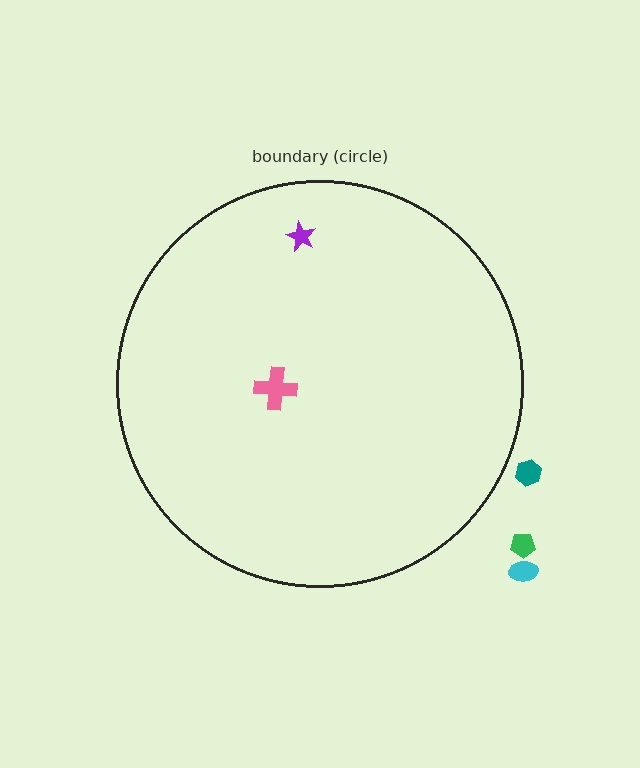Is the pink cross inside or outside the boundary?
Inside.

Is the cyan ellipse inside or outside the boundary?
Outside.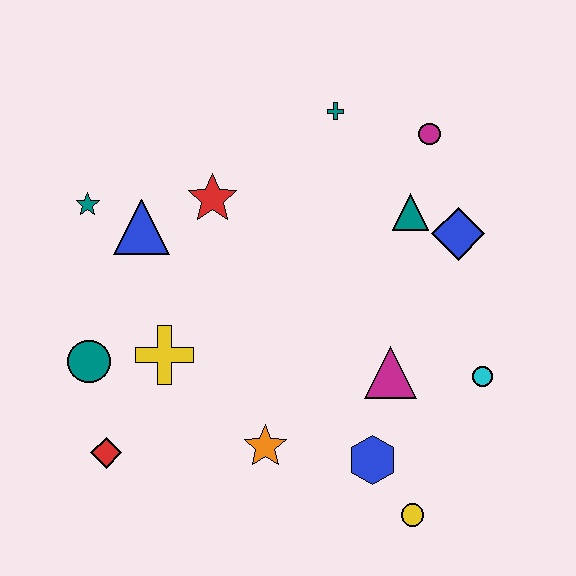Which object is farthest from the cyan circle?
The teal star is farthest from the cyan circle.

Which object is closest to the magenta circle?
The teal triangle is closest to the magenta circle.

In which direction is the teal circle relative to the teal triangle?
The teal circle is to the left of the teal triangle.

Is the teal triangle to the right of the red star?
Yes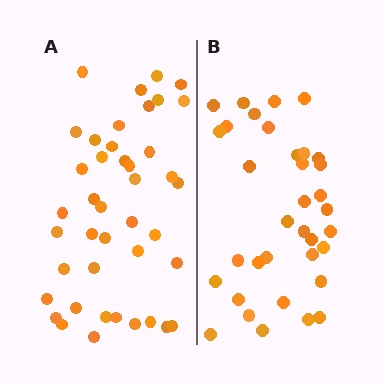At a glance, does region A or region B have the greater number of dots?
Region A (the left region) has more dots.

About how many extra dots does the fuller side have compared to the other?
Region A has roughly 8 or so more dots than region B.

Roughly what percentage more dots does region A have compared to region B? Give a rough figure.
About 20% more.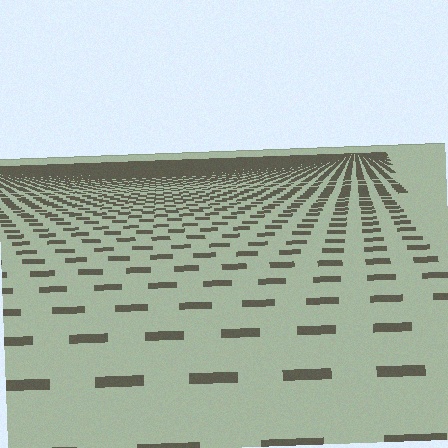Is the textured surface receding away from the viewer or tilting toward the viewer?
The surface is receding away from the viewer. Texture elements get smaller and denser toward the top.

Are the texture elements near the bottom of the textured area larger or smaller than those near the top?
Larger. Near the bottom, elements are closer to the viewer and appear at a bigger on-screen size.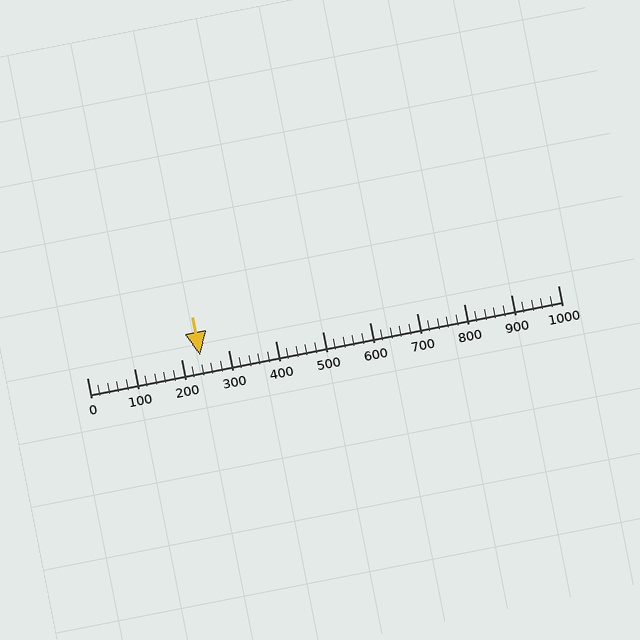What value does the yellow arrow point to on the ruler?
The yellow arrow points to approximately 240.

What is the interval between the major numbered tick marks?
The major tick marks are spaced 100 units apart.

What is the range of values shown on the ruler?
The ruler shows values from 0 to 1000.